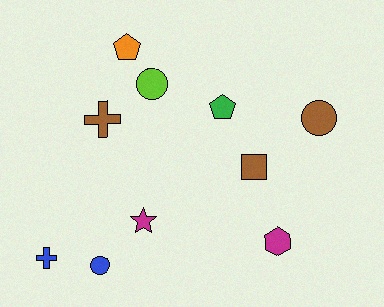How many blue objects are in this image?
There are 2 blue objects.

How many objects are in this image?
There are 10 objects.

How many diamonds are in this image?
There are no diamonds.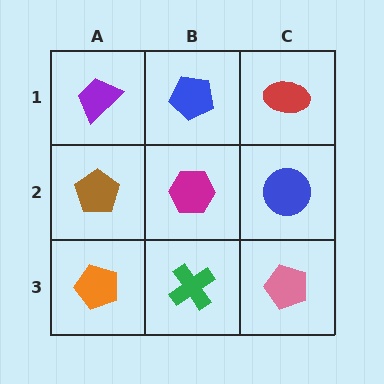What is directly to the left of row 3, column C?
A green cross.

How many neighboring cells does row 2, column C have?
3.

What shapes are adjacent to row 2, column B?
A blue pentagon (row 1, column B), a green cross (row 3, column B), a brown pentagon (row 2, column A), a blue circle (row 2, column C).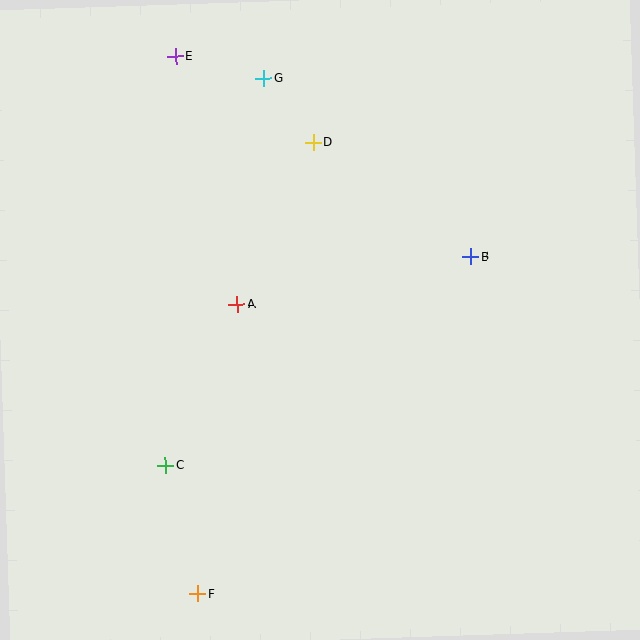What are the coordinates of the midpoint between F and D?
The midpoint between F and D is at (256, 368).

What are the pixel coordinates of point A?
Point A is at (237, 305).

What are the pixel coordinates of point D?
Point D is at (313, 142).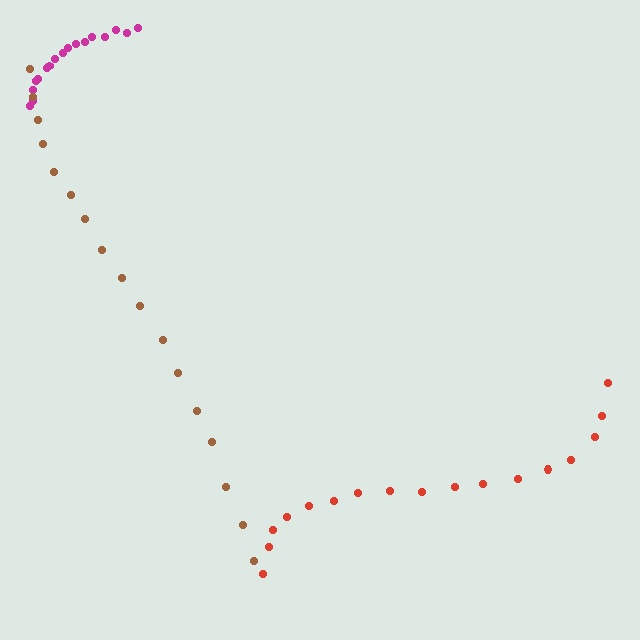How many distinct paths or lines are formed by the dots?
There are 3 distinct paths.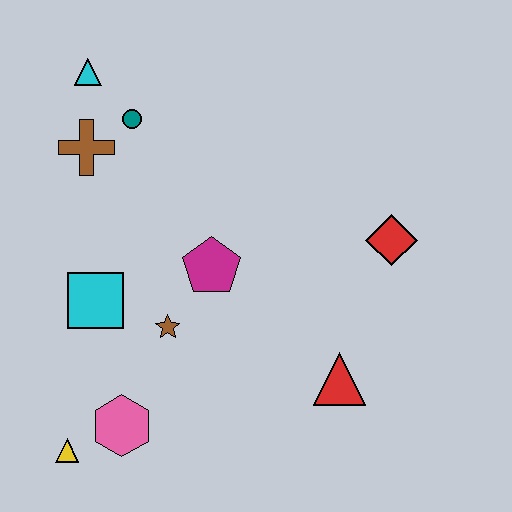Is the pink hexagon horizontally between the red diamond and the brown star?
No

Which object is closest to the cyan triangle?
The teal circle is closest to the cyan triangle.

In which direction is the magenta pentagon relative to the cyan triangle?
The magenta pentagon is below the cyan triangle.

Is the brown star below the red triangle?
No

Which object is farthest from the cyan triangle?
The red triangle is farthest from the cyan triangle.